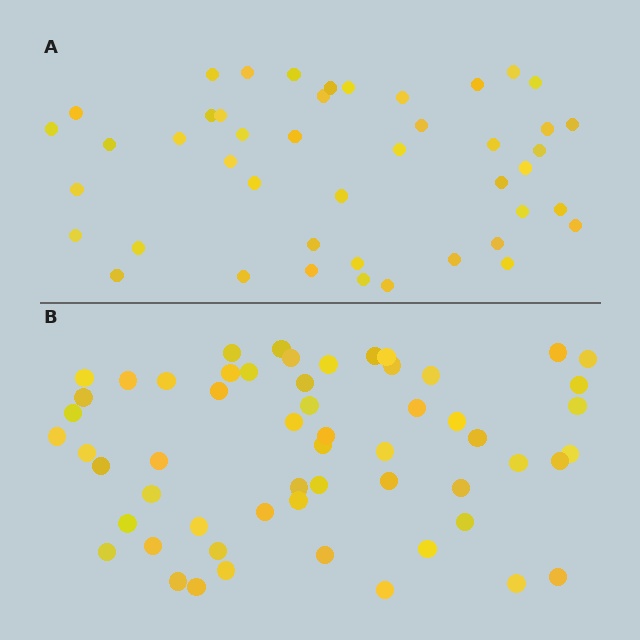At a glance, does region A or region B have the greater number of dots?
Region B (the bottom region) has more dots.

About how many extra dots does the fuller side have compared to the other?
Region B has roughly 12 or so more dots than region A.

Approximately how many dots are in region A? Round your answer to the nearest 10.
About 40 dots. (The exact count is 45, which rounds to 40.)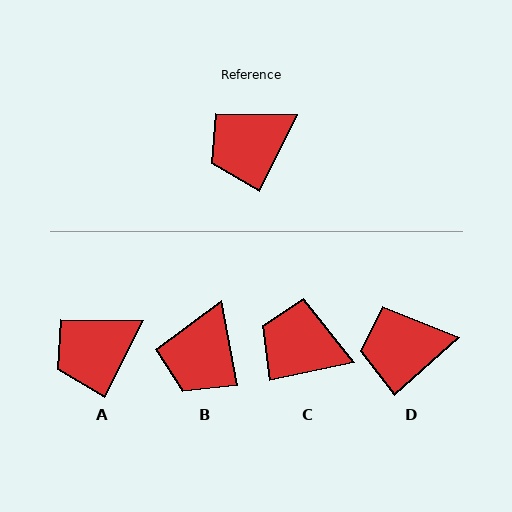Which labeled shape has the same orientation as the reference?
A.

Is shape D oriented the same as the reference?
No, it is off by about 21 degrees.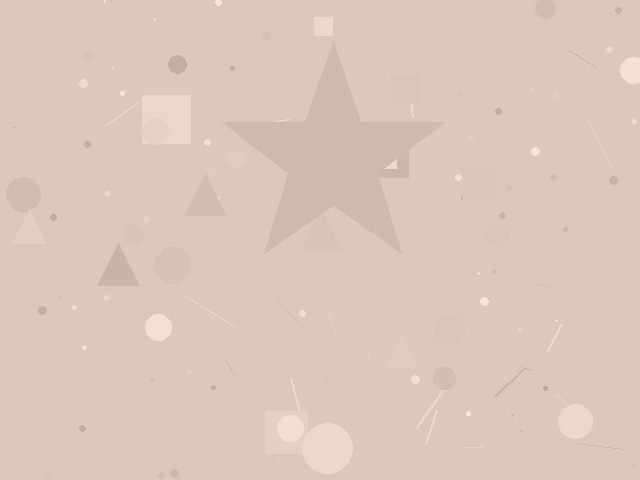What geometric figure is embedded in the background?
A star is embedded in the background.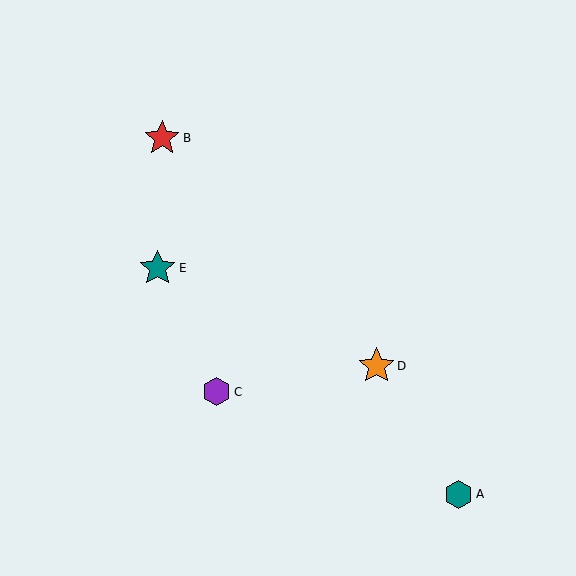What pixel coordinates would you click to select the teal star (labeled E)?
Click at (158, 268) to select the teal star E.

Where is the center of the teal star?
The center of the teal star is at (158, 268).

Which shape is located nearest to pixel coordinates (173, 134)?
The red star (labeled B) at (162, 138) is nearest to that location.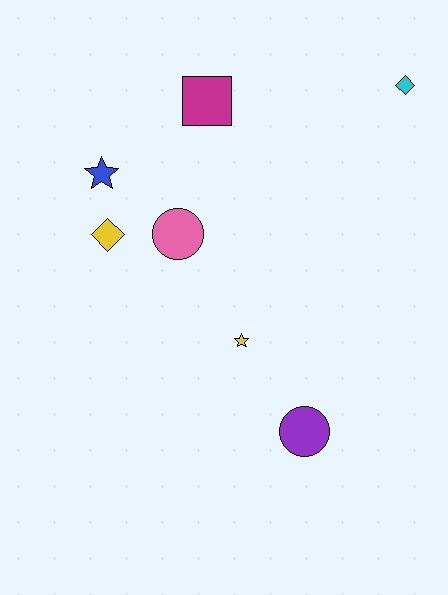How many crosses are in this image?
There are no crosses.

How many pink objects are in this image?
There is 1 pink object.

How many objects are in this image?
There are 7 objects.